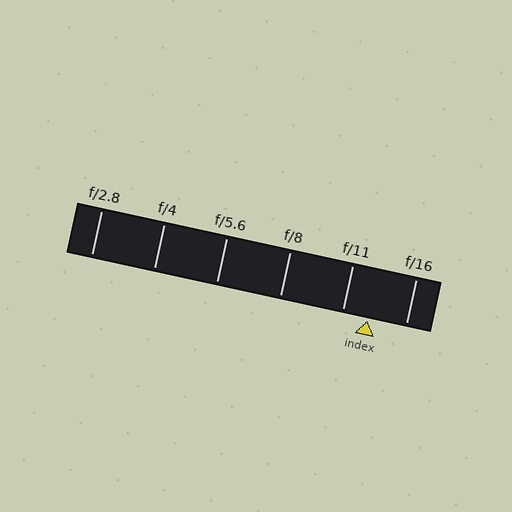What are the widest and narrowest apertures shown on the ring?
The widest aperture shown is f/2.8 and the narrowest is f/16.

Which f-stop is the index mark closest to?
The index mark is closest to f/11.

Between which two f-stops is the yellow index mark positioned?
The index mark is between f/11 and f/16.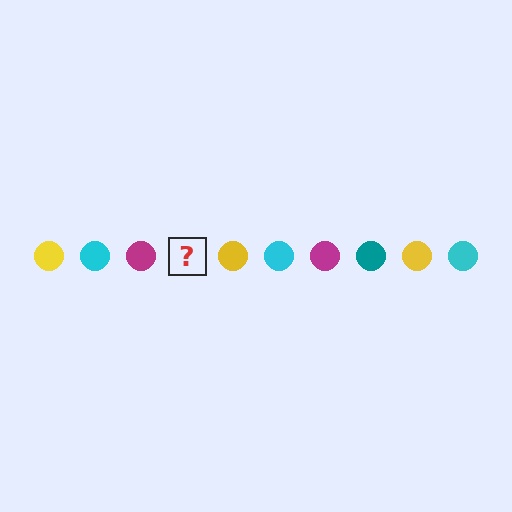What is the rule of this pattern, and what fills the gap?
The rule is that the pattern cycles through yellow, cyan, magenta, teal circles. The gap should be filled with a teal circle.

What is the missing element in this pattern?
The missing element is a teal circle.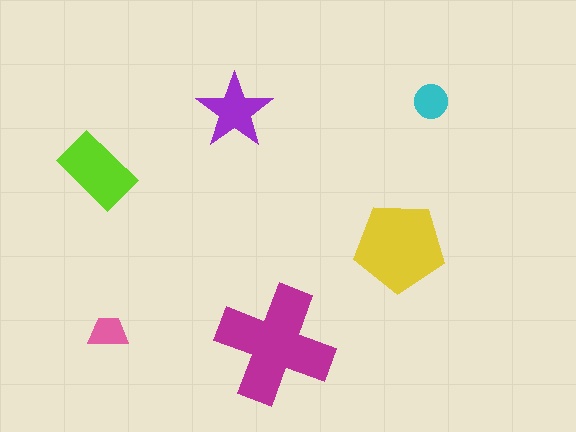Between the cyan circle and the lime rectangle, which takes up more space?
The lime rectangle.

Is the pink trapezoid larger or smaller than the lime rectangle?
Smaller.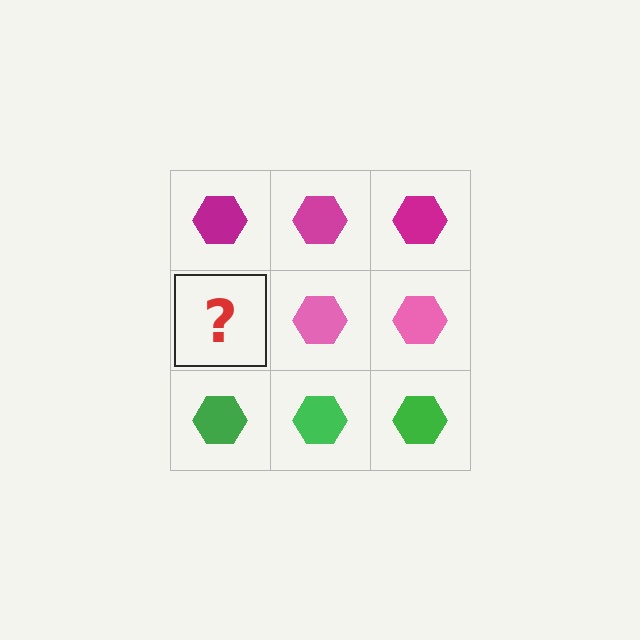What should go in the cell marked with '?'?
The missing cell should contain a pink hexagon.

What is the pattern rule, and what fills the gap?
The rule is that each row has a consistent color. The gap should be filled with a pink hexagon.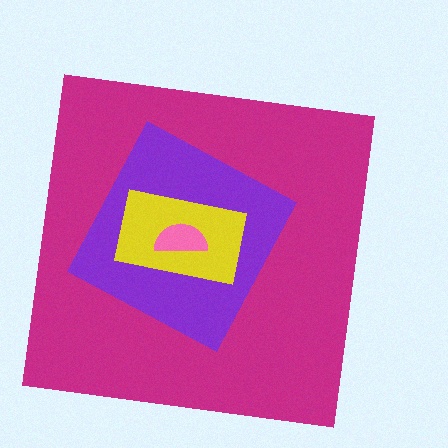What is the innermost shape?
The pink semicircle.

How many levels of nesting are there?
4.